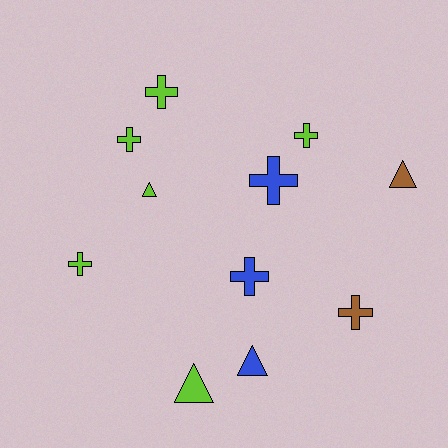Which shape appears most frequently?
Cross, with 7 objects.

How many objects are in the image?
There are 11 objects.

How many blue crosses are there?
There are 2 blue crosses.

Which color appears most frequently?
Lime, with 6 objects.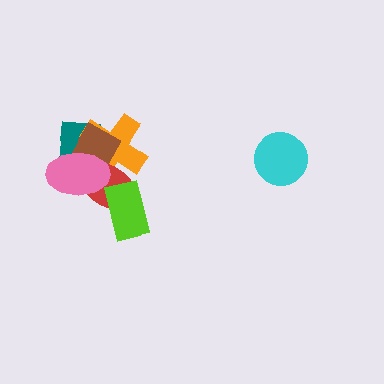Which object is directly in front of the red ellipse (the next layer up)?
The pink ellipse is directly in front of the red ellipse.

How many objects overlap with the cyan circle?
0 objects overlap with the cyan circle.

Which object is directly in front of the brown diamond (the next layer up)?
The red ellipse is directly in front of the brown diamond.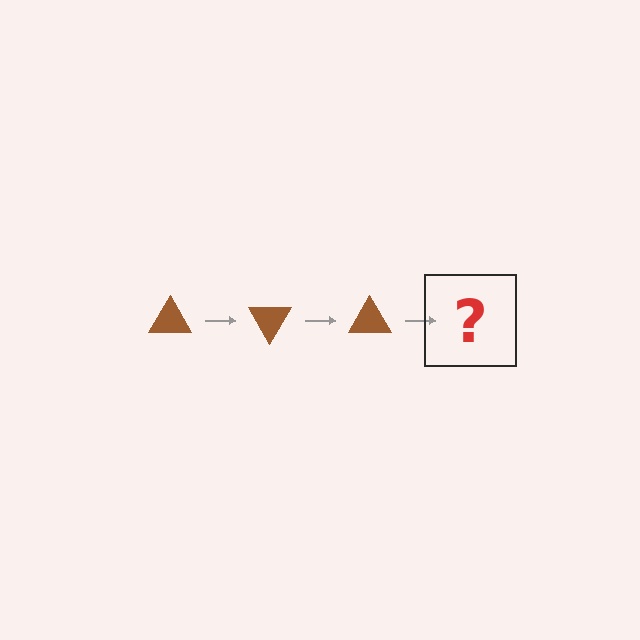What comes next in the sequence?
The next element should be a brown triangle rotated 180 degrees.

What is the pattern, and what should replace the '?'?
The pattern is that the triangle rotates 60 degrees each step. The '?' should be a brown triangle rotated 180 degrees.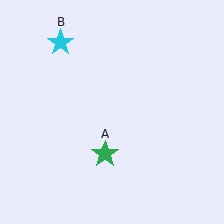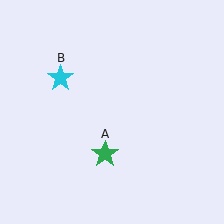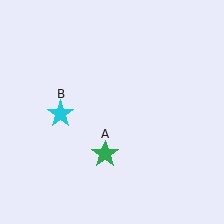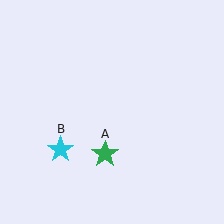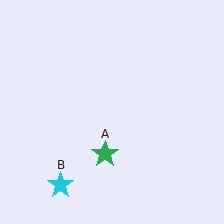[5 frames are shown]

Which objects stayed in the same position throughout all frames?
Green star (object A) remained stationary.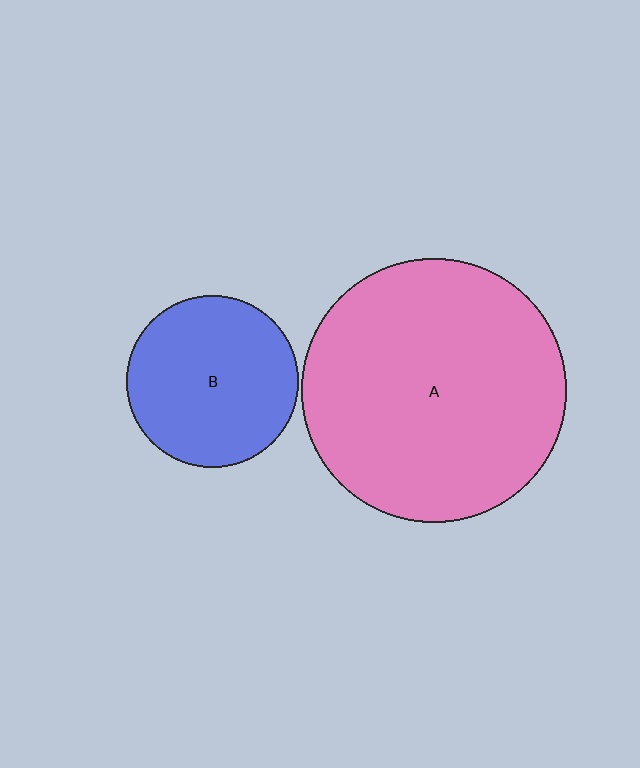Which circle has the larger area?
Circle A (pink).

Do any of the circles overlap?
No, none of the circles overlap.